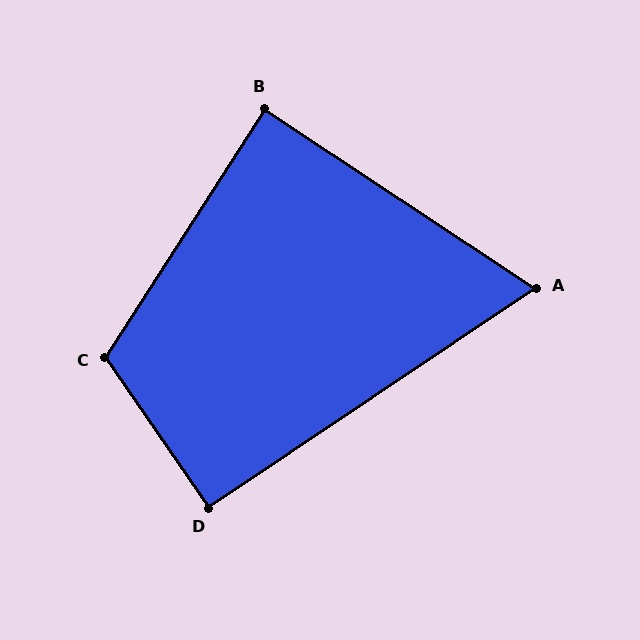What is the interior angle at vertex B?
Approximately 89 degrees (approximately right).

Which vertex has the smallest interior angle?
A, at approximately 67 degrees.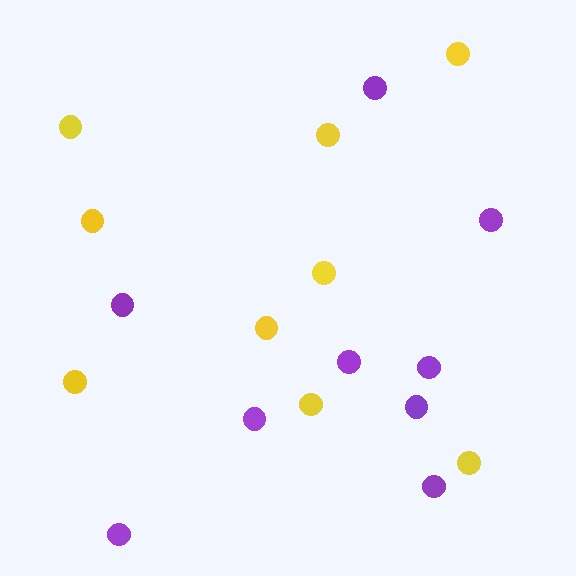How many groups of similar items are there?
There are 2 groups: one group of yellow circles (9) and one group of purple circles (9).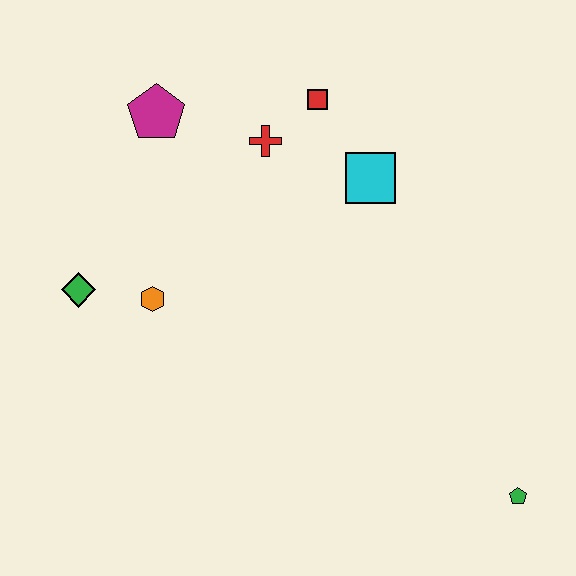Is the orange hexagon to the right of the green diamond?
Yes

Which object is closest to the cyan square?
The red square is closest to the cyan square.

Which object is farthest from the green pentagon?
The magenta pentagon is farthest from the green pentagon.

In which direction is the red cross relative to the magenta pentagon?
The red cross is to the right of the magenta pentagon.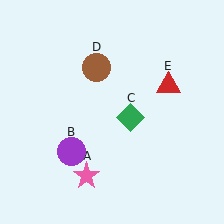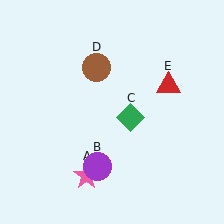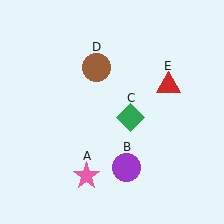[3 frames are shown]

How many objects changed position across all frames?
1 object changed position: purple circle (object B).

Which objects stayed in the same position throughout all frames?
Pink star (object A) and green diamond (object C) and brown circle (object D) and red triangle (object E) remained stationary.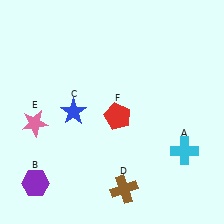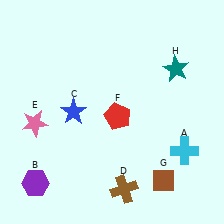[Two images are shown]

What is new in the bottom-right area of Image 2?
A brown diamond (G) was added in the bottom-right area of Image 2.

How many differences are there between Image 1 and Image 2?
There are 2 differences between the two images.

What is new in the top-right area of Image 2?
A teal star (H) was added in the top-right area of Image 2.